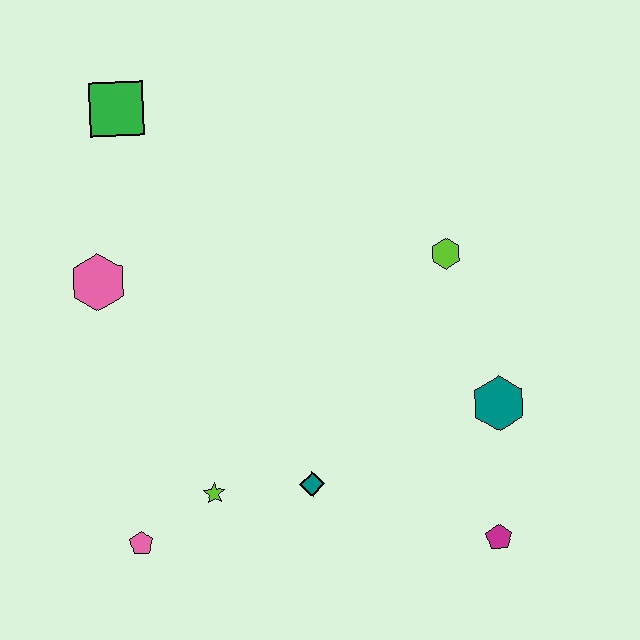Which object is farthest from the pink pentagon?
The green square is farthest from the pink pentagon.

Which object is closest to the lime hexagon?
The teal hexagon is closest to the lime hexagon.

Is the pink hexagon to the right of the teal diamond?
No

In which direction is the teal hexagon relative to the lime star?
The teal hexagon is to the right of the lime star.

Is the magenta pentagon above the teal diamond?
No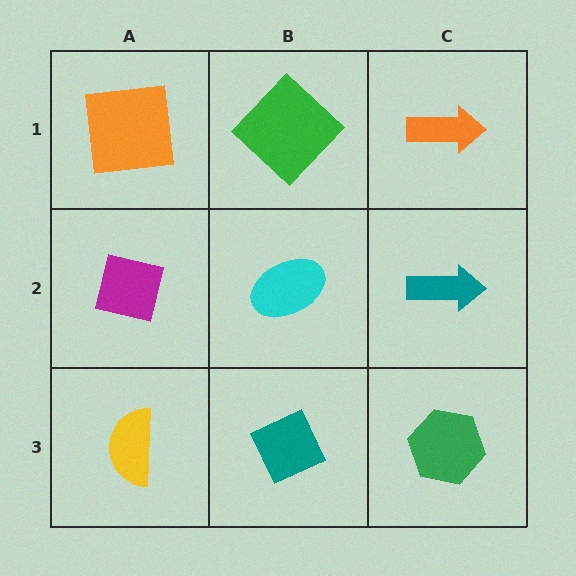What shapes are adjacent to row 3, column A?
A magenta square (row 2, column A), a teal diamond (row 3, column B).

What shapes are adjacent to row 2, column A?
An orange square (row 1, column A), a yellow semicircle (row 3, column A), a cyan ellipse (row 2, column B).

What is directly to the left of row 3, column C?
A teal diamond.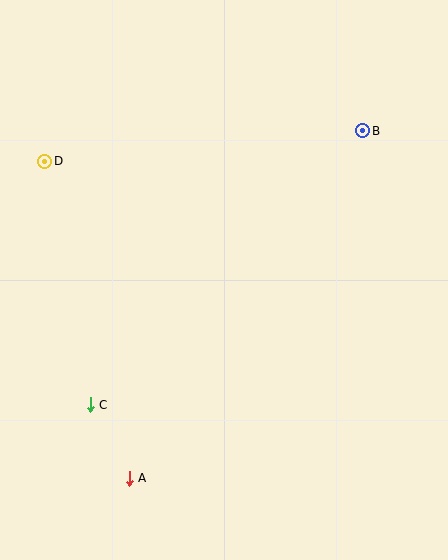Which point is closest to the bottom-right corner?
Point A is closest to the bottom-right corner.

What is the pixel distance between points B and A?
The distance between B and A is 419 pixels.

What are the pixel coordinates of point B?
Point B is at (363, 131).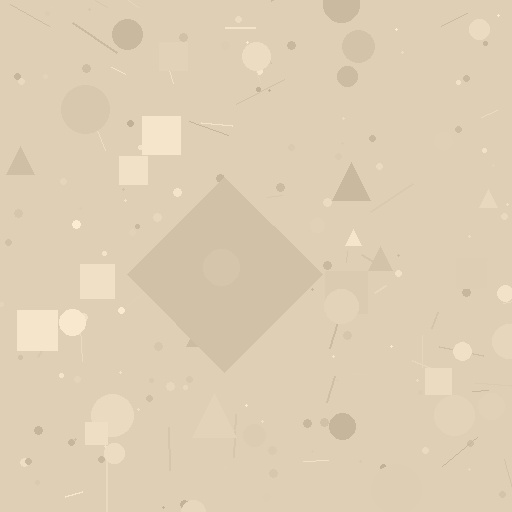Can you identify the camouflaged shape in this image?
The camouflaged shape is a diamond.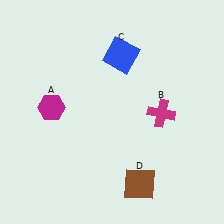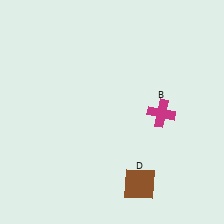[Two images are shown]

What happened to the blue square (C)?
The blue square (C) was removed in Image 2. It was in the top-right area of Image 1.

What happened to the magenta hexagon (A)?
The magenta hexagon (A) was removed in Image 2. It was in the top-left area of Image 1.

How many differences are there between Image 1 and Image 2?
There are 2 differences between the two images.